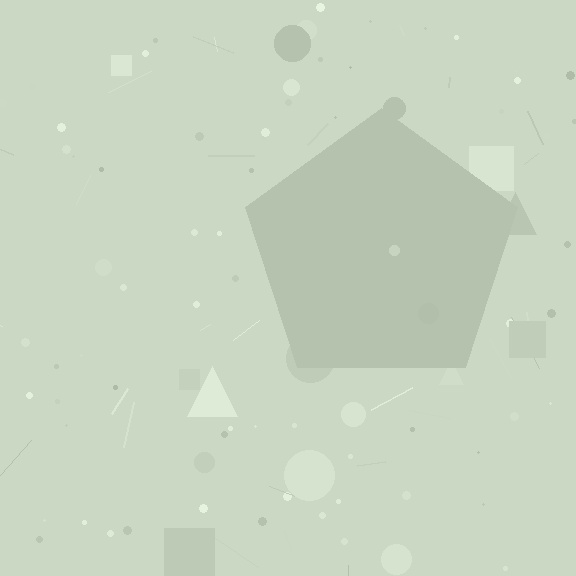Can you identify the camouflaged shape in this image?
The camouflaged shape is a pentagon.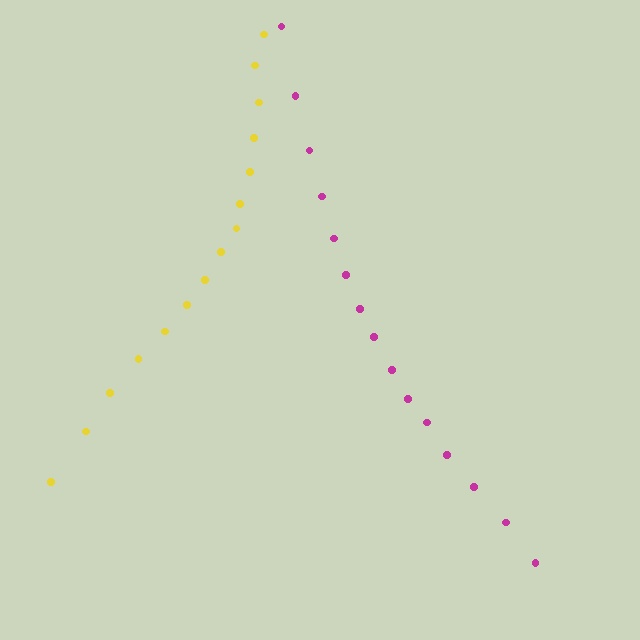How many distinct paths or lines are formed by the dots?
There are 2 distinct paths.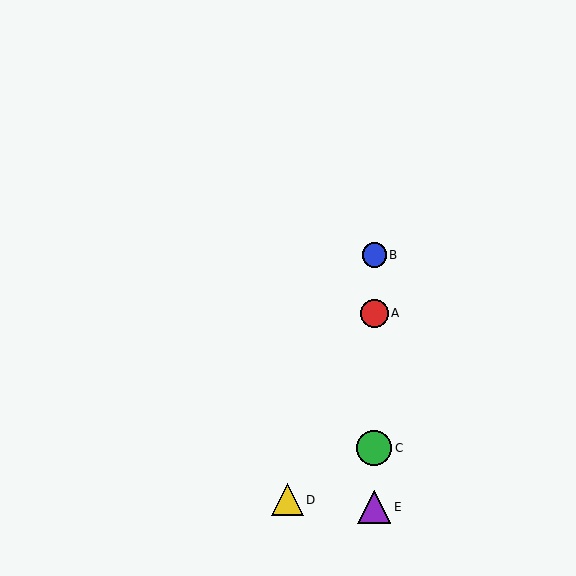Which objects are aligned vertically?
Objects A, B, C, E are aligned vertically.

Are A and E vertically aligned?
Yes, both are at x≈374.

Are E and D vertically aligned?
No, E is at x≈374 and D is at x≈287.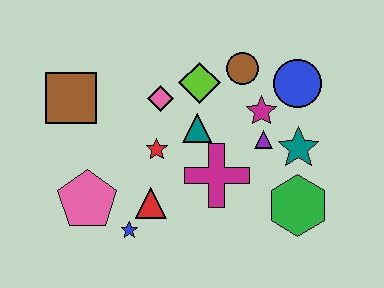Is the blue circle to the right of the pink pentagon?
Yes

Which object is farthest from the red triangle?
The blue circle is farthest from the red triangle.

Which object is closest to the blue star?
The red triangle is closest to the blue star.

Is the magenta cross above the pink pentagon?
Yes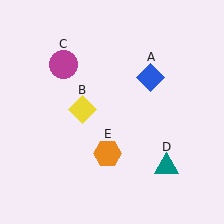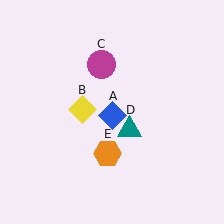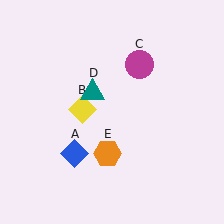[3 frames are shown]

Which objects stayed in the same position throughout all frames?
Yellow diamond (object B) and orange hexagon (object E) remained stationary.